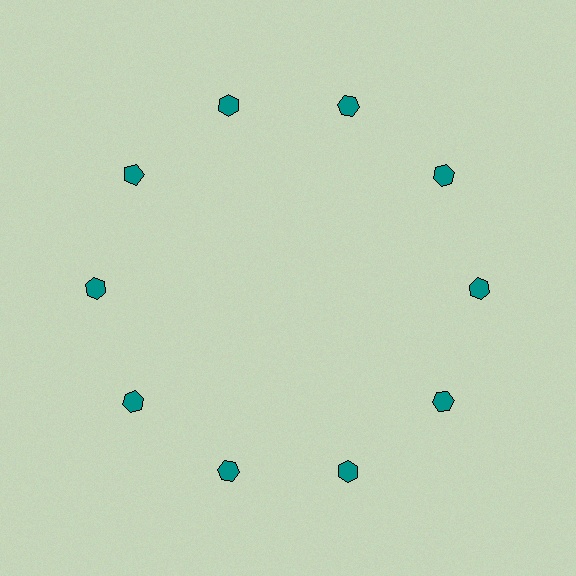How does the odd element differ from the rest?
It has a different shape: pentagon instead of hexagon.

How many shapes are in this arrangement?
There are 10 shapes arranged in a ring pattern.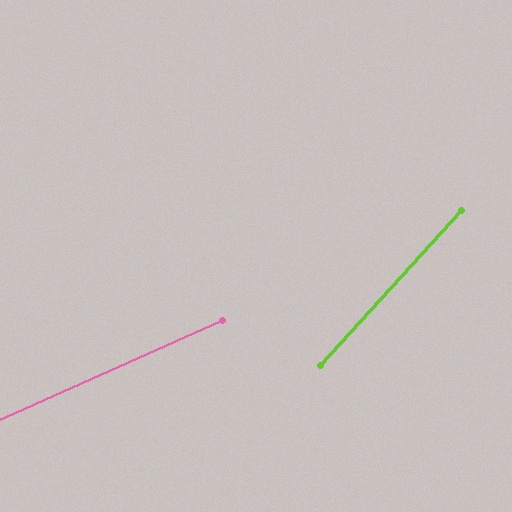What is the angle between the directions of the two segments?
Approximately 23 degrees.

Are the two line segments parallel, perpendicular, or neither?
Neither parallel nor perpendicular — they differ by about 23°.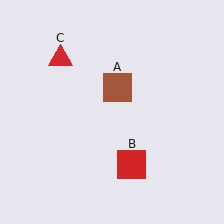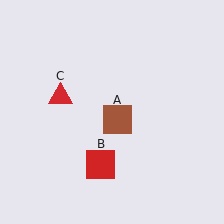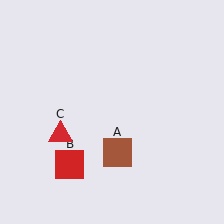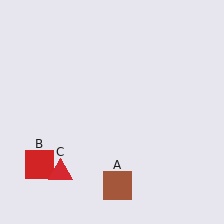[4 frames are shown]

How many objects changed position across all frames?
3 objects changed position: brown square (object A), red square (object B), red triangle (object C).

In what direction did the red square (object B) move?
The red square (object B) moved left.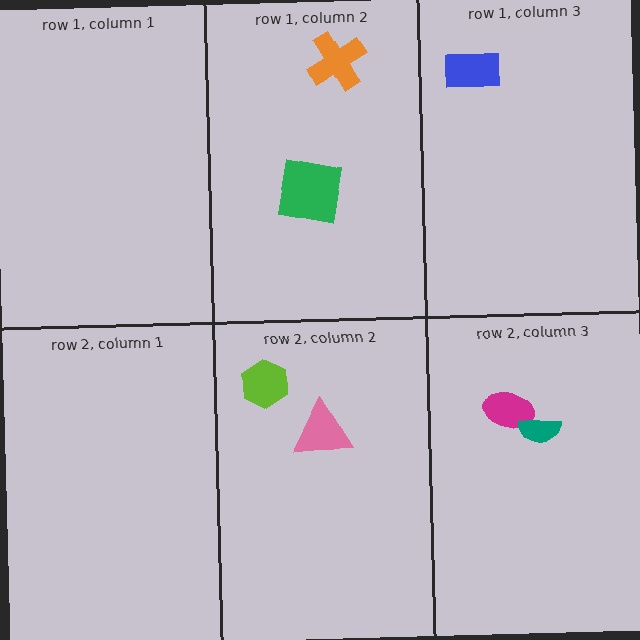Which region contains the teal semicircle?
The row 2, column 3 region.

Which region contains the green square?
The row 1, column 2 region.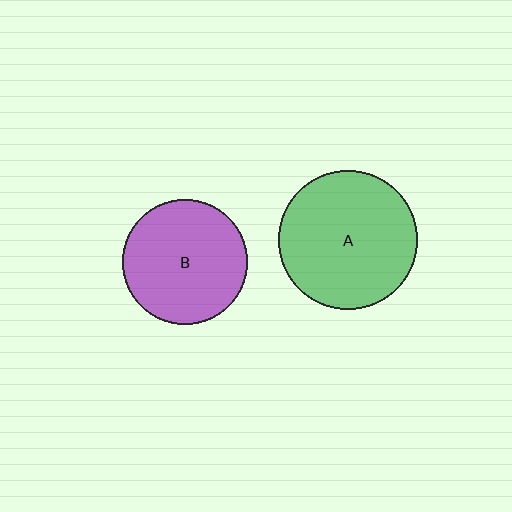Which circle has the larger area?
Circle A (green).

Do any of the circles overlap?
No, none of the circles overlap.